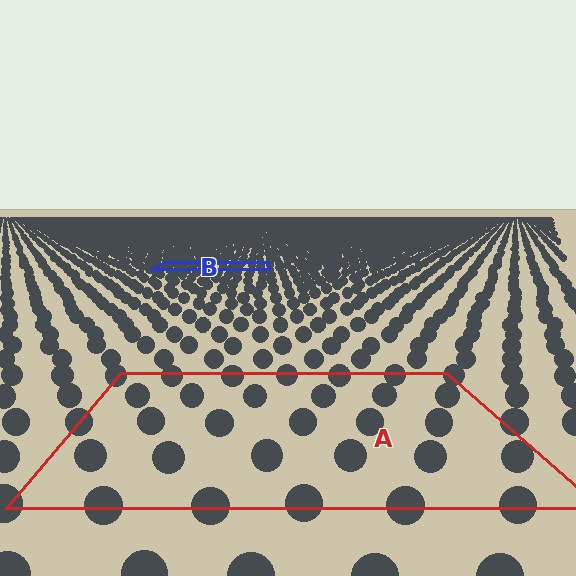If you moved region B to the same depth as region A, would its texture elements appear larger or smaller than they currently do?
They would appear larger. At a closer depth, the same texture elements are projected at a bigger on-screen size.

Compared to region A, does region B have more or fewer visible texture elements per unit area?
Region B has more texture elements per unit area — they are packed more densely because it is farther away.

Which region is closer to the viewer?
Region A is closer. The texture elements there are larger and more spread out.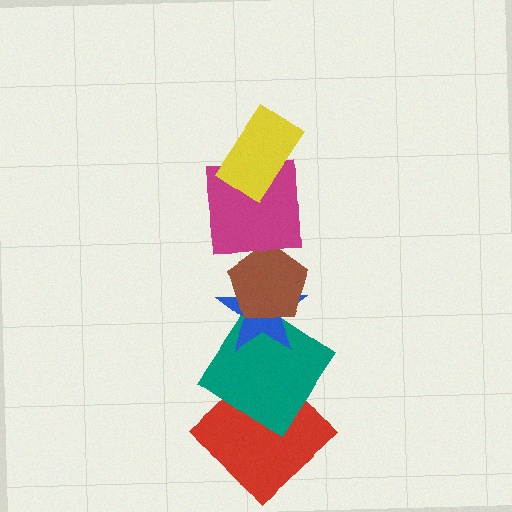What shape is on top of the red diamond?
The teal diamond is on top of the red diamond.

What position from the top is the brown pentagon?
The brown pentagon is 3rd from the top.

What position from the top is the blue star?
The blue star is 4th from the top.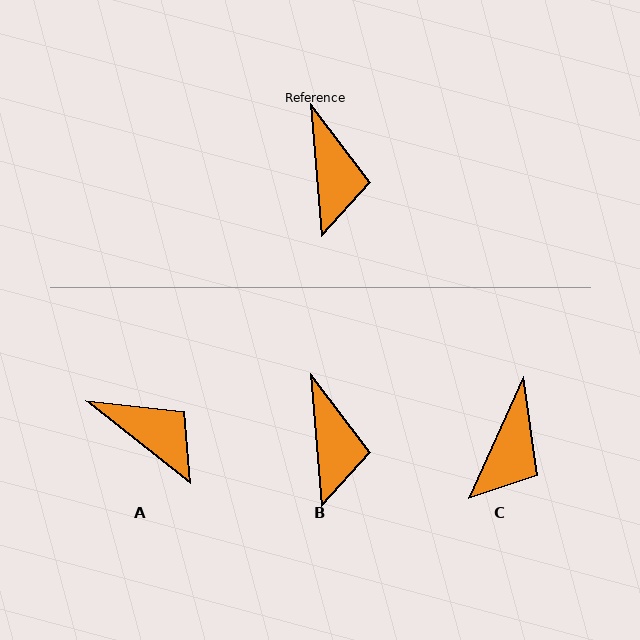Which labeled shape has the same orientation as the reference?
B.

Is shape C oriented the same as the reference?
No, it is off by about 29 degrees.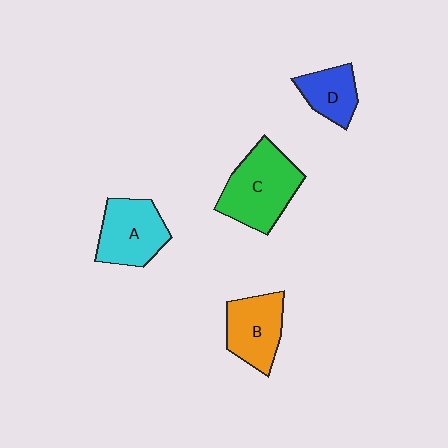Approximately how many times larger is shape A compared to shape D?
Approximately 1.5 times.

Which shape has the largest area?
Shape C (green).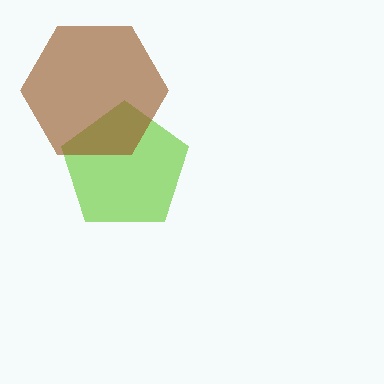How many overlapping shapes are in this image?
There are 2 overlapping shapes in the image.